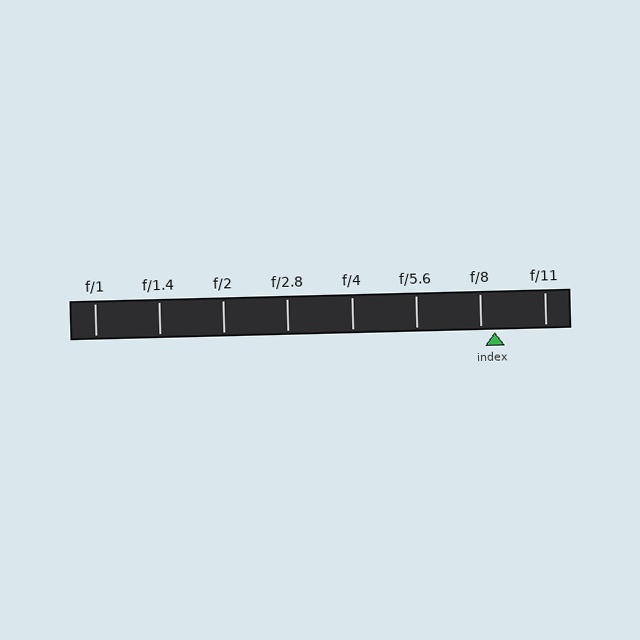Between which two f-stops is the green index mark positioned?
The index mark is between f/8 and f/11.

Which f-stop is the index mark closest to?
The index mark is closest to f/8.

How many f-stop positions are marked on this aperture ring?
There are 8 f-stop positions marked.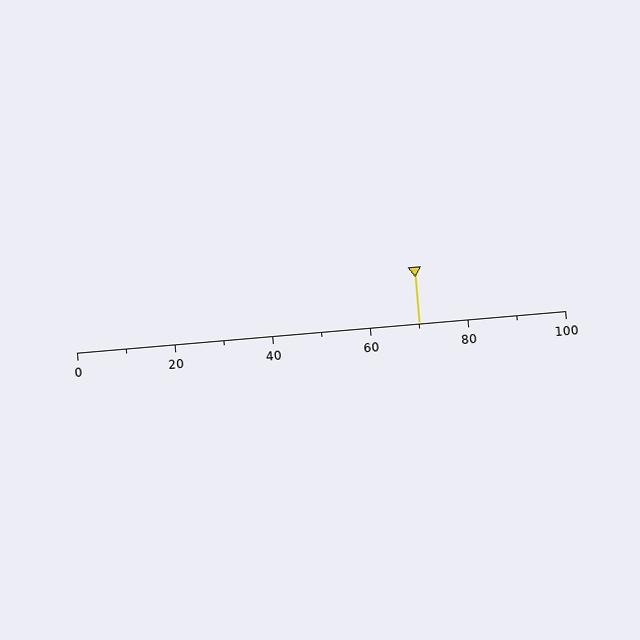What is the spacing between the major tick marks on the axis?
The major ticks are spaced 20 apart.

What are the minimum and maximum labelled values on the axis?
The axis runs from 0 to 100.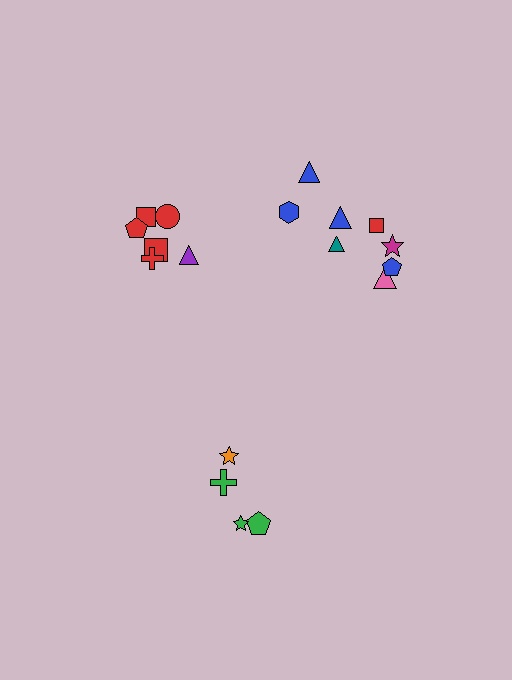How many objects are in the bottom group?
There are 4 objects.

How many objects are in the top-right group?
There are 8 objects.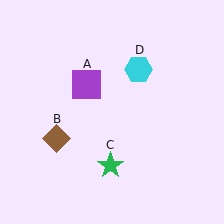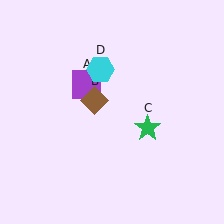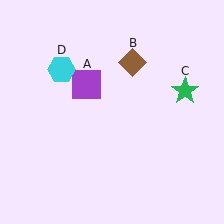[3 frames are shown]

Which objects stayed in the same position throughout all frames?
Purple square (object A) remained stationary.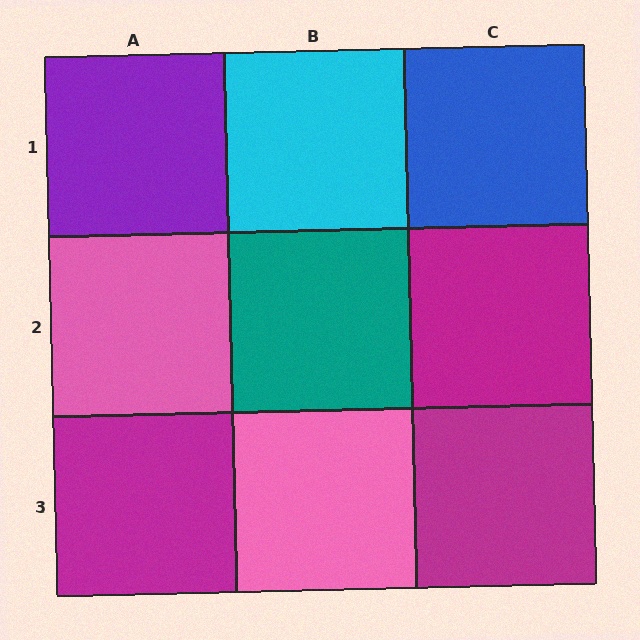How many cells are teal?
1 cell is teal.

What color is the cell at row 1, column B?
Cyan.